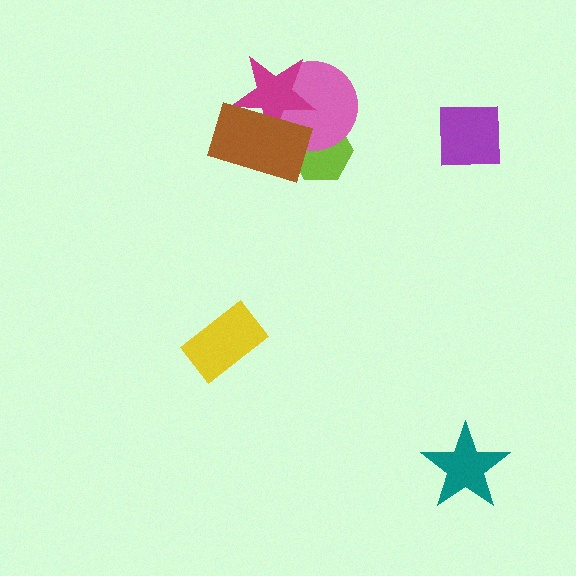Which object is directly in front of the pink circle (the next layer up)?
The magenta star is directly in front of the pink circle.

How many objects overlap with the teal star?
0 objects overlap with the teal star.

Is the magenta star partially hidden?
Yes, it is partially covered by another shape.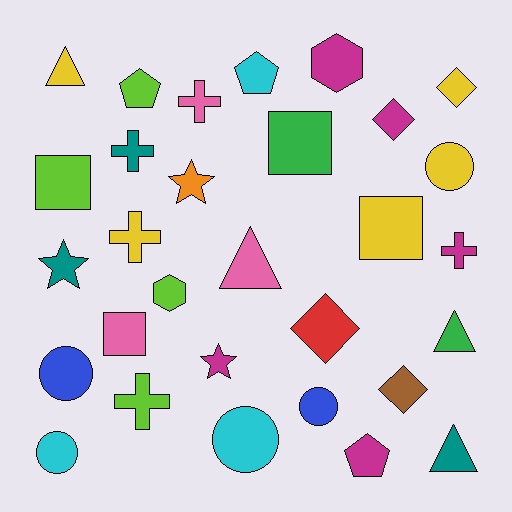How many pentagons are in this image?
There are 3 pentagons.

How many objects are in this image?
There are 30 objects.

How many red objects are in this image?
There is 1 red object.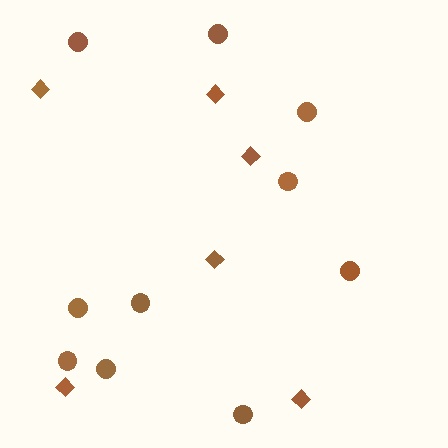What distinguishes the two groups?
There are 2 groups: one group of circles (10) and one group of diamonds (6).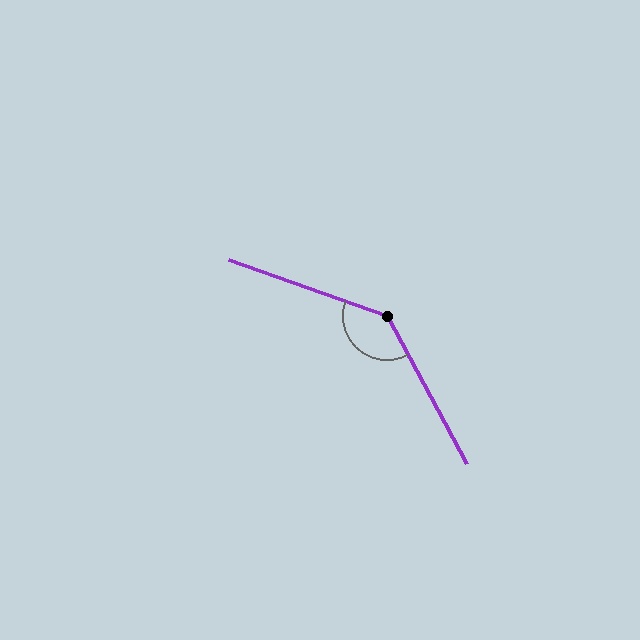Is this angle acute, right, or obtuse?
It is obtuse.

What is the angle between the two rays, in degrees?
Approximately 138 degrees.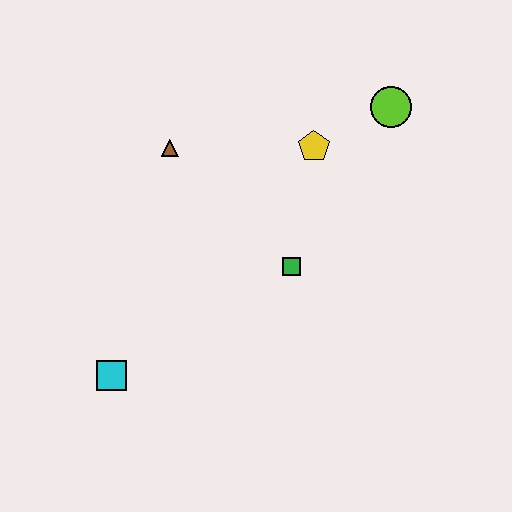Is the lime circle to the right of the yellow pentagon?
Yes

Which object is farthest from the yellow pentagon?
The cyan square is farthest from the yellow pentagon.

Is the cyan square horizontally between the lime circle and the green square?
No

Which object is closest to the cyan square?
The green square is closest to the cyan square.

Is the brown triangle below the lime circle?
Yes